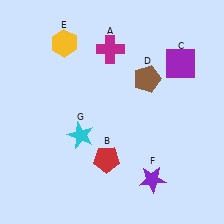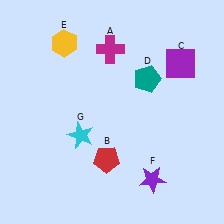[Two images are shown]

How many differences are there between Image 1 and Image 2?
There is 1 difference between the two images.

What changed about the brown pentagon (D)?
In Image 1, D is brown. In Image 2, it changed to teal.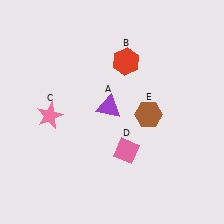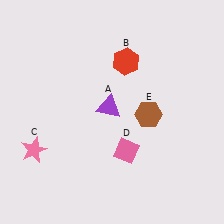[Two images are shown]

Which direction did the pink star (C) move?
The pink star (C) moved down.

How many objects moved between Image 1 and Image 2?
1 object moved between the two images.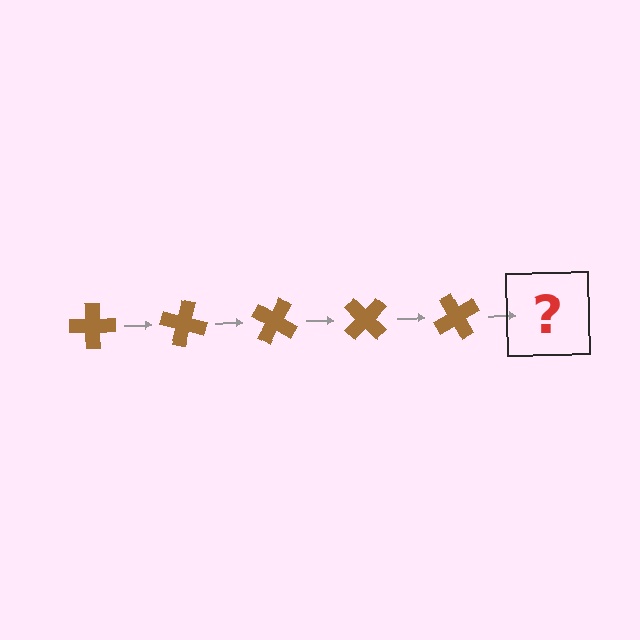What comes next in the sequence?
The next element should be a brown cross rotated 75 degrees.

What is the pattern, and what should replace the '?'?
The pattern is that the cross rotates 15 degrees each step. The '?' should be a brown cross rotated 75 degrees.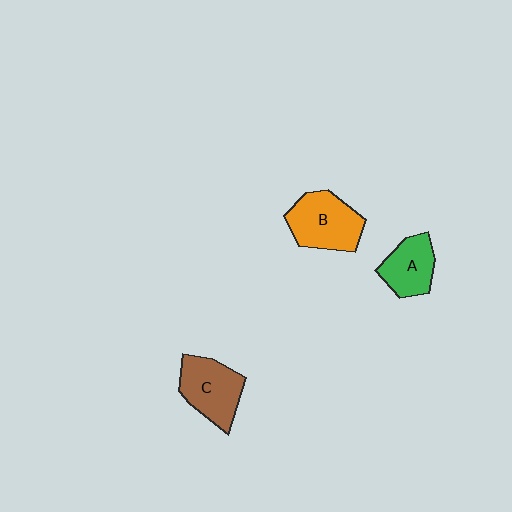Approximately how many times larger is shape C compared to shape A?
Approximately 1.3 times.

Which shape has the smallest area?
Shape A (green).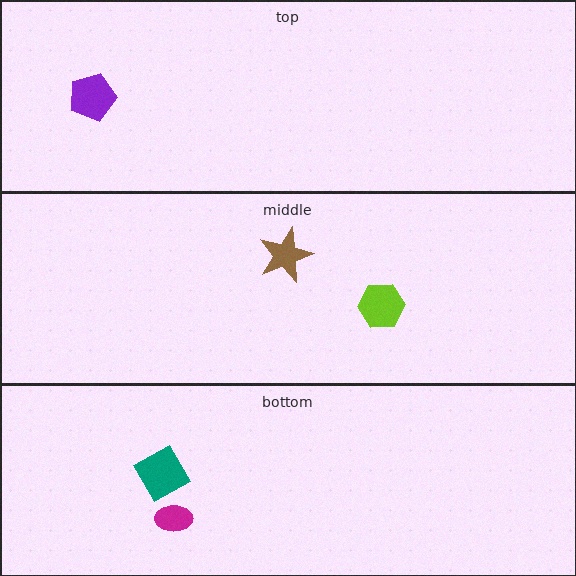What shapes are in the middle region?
The lime hexagon, the brown star.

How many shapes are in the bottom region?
2.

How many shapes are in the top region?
1.